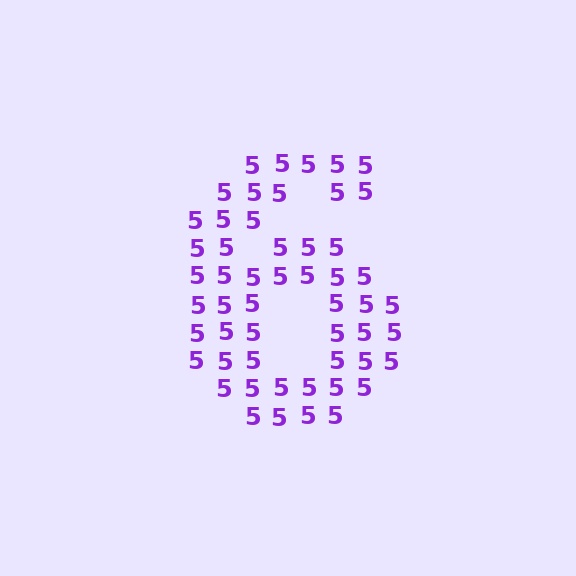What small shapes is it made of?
It is made of small digit 5's.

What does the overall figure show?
The overall figure shows the digit 6.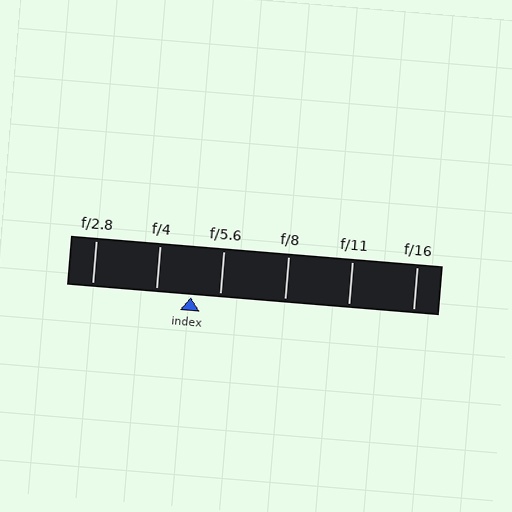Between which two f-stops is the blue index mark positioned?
The index mark is between f/4 and f/5.6.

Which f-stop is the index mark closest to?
The index mark is closest to f/5.6.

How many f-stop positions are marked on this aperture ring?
There are 6 f-stop positions marked.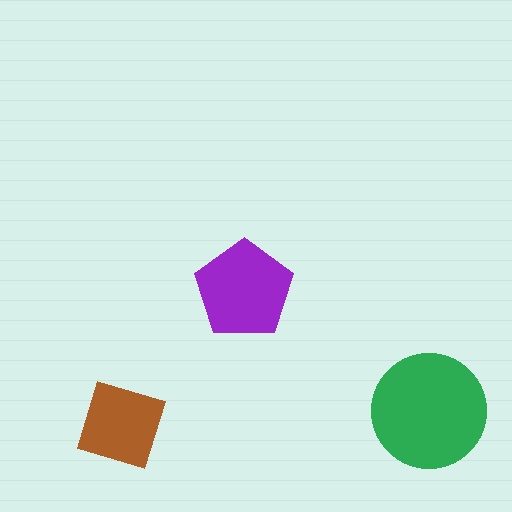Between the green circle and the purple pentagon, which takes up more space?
The green circle.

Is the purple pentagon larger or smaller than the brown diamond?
Larger.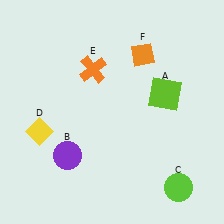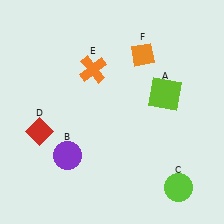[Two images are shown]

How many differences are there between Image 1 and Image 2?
There is 1 difference between the two images.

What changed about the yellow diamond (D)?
In Image 1, D is yellow. In Image 2, it changed to red.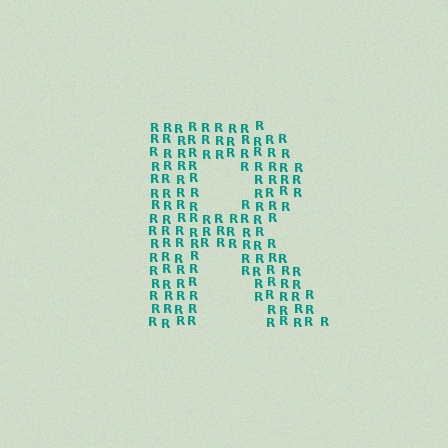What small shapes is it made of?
It is made of small letter R's.